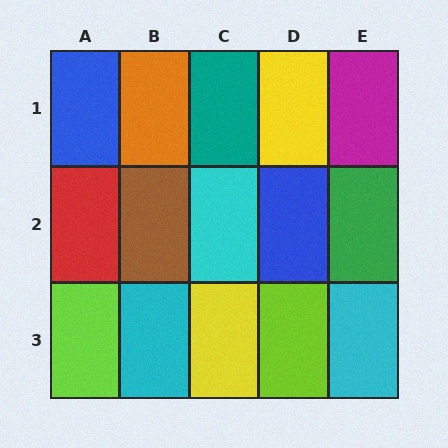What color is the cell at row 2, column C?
Cyan.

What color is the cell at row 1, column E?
Magenta.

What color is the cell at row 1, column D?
Yellow.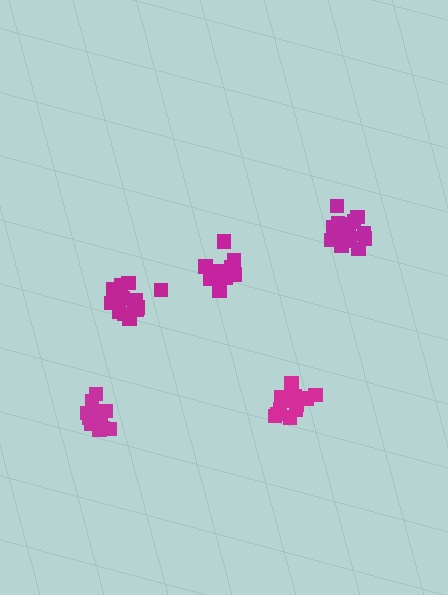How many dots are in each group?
Group 1: 15 dots, Group 2: 11 dots, Group 3: 16 dots, Group 4: 12 dots, Group 5: 14 dots (68 total).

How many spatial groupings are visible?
There are 5 spatial groupings.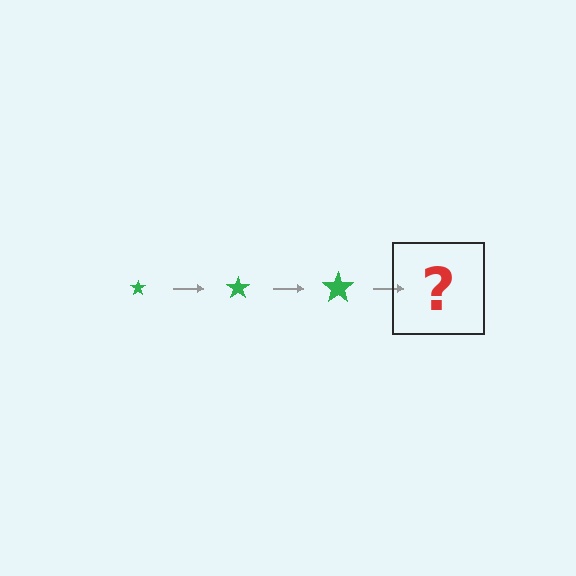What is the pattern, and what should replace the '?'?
The pattern is that the star gets progressively larger each step. The '?' should be a green star, larger than the previous one.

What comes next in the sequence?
The next element should be a green star, larger than the previous one.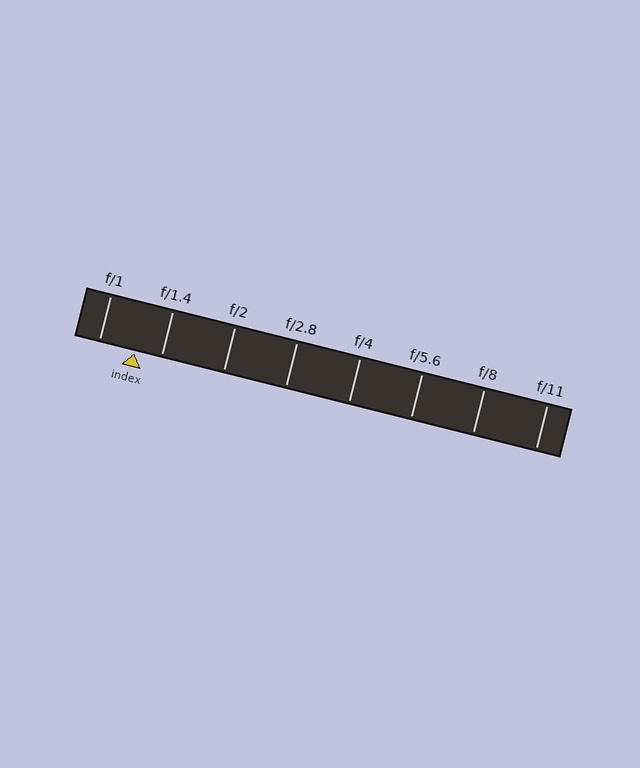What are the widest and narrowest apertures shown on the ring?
The widest aperture shown is f/1 and the narrowest is f/11.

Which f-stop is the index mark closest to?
The index mark is closest to f/1.4.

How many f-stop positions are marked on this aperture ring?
There are 8 f-stop positions marked.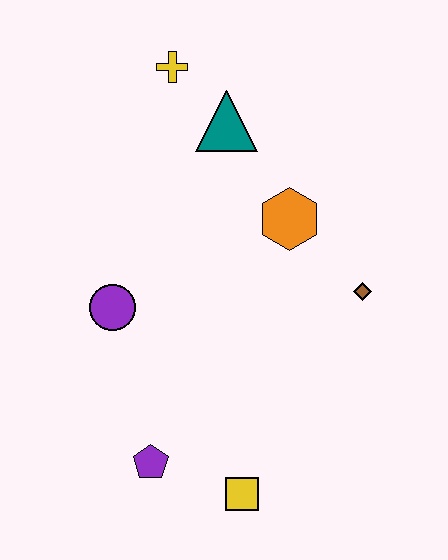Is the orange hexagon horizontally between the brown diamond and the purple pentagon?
Yes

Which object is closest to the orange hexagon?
The brown diamond is closest to the orange hexagon.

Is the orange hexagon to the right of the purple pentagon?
Yes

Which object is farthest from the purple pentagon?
The yellow cross is farthest from the purple pentagon.